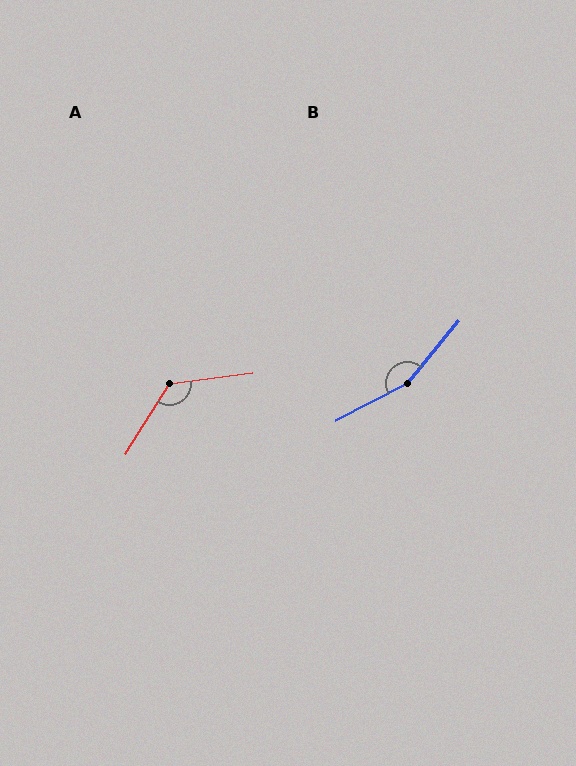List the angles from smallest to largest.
A (129°), B (158°).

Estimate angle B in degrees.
Approximately 158 degrees.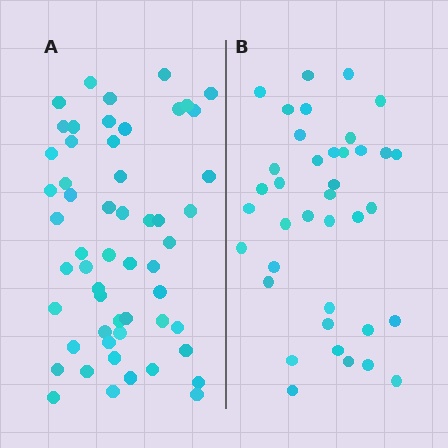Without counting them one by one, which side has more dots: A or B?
Region A (the left region) has more dots.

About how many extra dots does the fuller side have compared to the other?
Region A has approximately 15 more dots than region B.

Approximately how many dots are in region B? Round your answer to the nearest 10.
About 40 dots. (The exact count is 38, which rounds to 40.)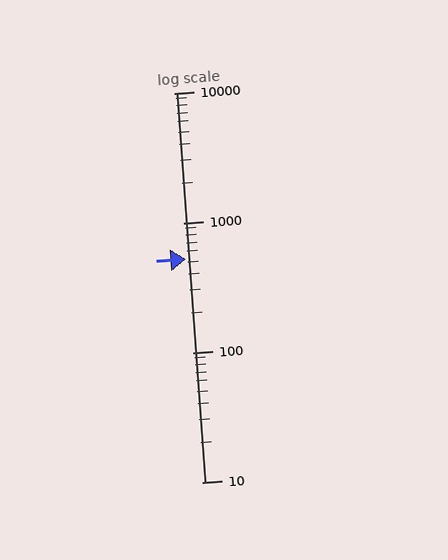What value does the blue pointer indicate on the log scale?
The pointer indicates approximately 520.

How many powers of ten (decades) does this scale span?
The scale spans 3 decades, from 10 to 10000.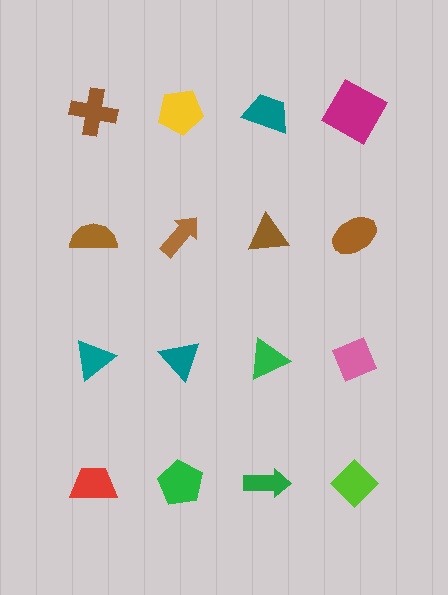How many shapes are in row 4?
4 shapes.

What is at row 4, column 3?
A green arrow.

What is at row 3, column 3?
A green triangle.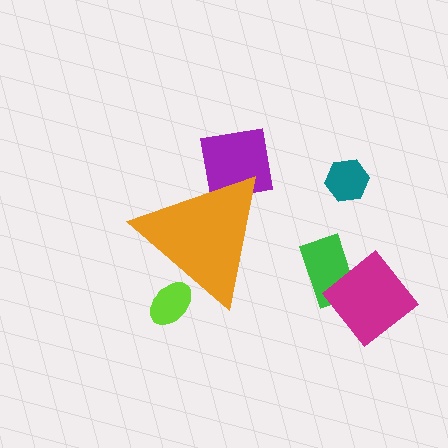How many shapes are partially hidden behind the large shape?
2 shapes are partially hidden.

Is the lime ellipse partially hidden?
Yes, the lime ellipse is partially hidden behind the orange triangle.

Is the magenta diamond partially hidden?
No, the magenta diamond is fully visible.